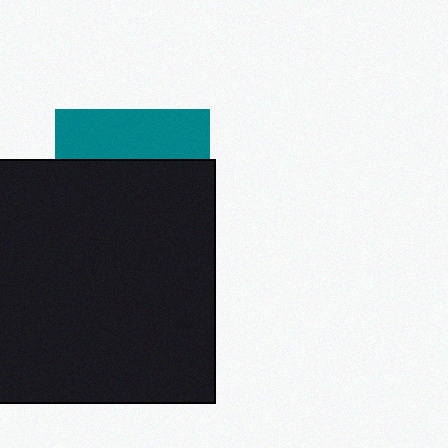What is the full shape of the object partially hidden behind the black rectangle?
The partially hidden object is a teal square.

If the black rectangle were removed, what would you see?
You would see the complete teal square.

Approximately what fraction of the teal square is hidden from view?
Roughly 68% of the teal square is hidden behind the black rectangle.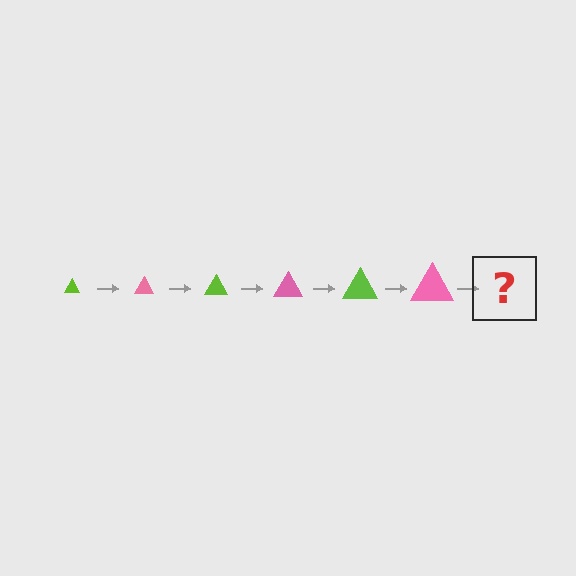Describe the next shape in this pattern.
It should be a lime triangle, larger than the previous one.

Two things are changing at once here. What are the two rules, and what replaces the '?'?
The two rules are that the triangle grows larger each step and the color cycles through lime and pink. The '?' should be a lime triangle, larger than the previous one.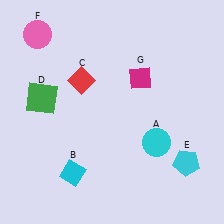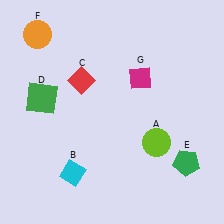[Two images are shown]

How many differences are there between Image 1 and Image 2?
There are 3 differences between the two images.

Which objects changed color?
A changed from cyan to lime. E changed from cyan to green. F changed from pink to orange.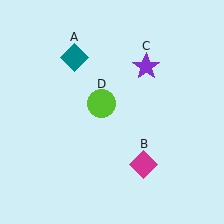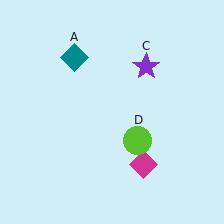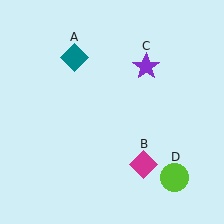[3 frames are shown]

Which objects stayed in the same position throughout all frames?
Teal diamond (object A) and magenta diamond (object B) and purple star (object C) remained stationary.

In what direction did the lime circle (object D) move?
The lime circle (object D) moved down and to the right.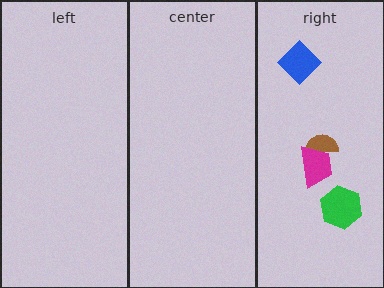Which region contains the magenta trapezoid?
The right region.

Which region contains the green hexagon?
The right region.